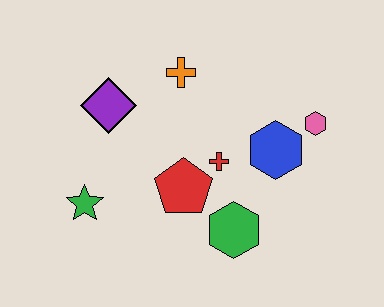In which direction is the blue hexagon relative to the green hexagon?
The blue hexagon is above the green hexagon.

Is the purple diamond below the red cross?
No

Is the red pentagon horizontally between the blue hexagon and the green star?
Yes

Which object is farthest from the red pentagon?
The pink hexagon is farthest from the red pentagon.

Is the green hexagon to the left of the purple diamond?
No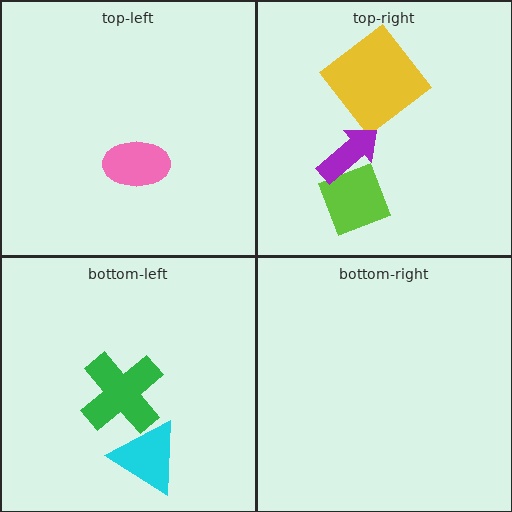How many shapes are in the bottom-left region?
2.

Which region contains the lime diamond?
The top-right region.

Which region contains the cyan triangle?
The bottom-left region.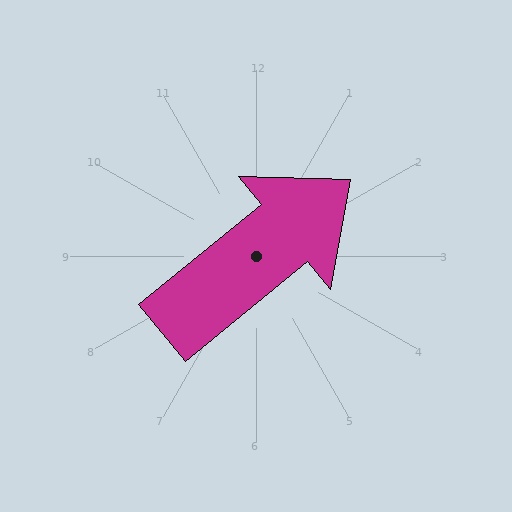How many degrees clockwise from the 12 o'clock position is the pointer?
Approximately 51 degrees.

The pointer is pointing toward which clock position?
Roughly 2 o'clock.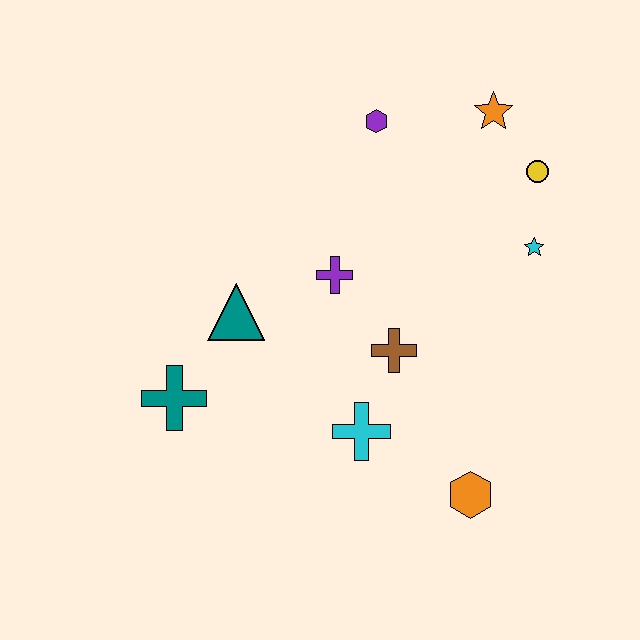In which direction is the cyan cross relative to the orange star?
The cyan cross is below the orange star.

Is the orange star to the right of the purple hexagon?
Yes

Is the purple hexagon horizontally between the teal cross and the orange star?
Yes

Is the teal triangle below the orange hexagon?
No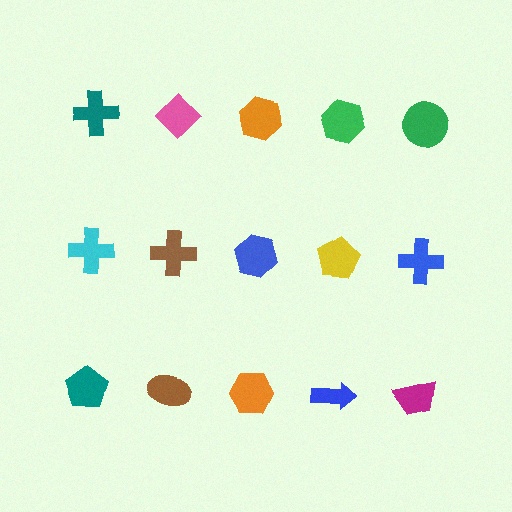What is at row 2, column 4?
A yellow pentagon.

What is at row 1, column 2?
A pink diamond.